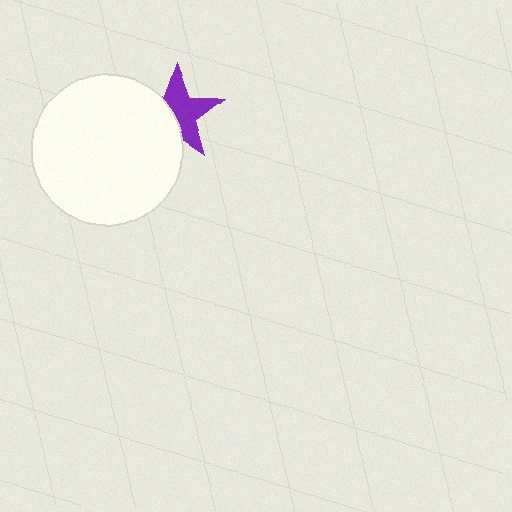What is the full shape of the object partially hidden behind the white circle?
The partially hidden object is a purple star.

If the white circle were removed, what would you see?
You would see the complete purple star.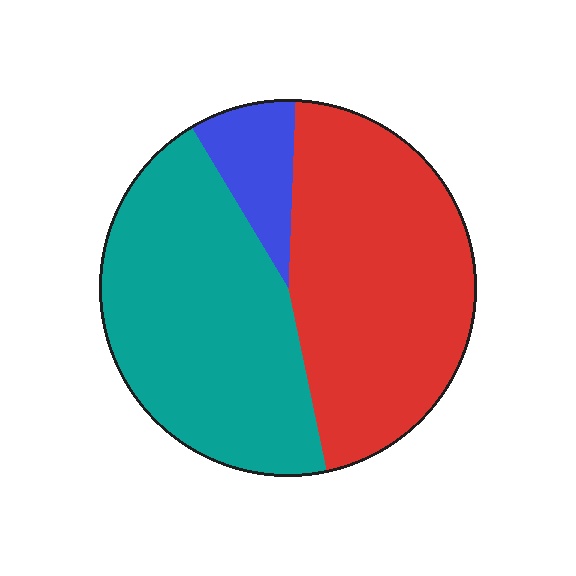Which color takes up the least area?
Blue, at roughly 10%.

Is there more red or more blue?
Red.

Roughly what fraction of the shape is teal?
Teal covers roughly 45% of the shape.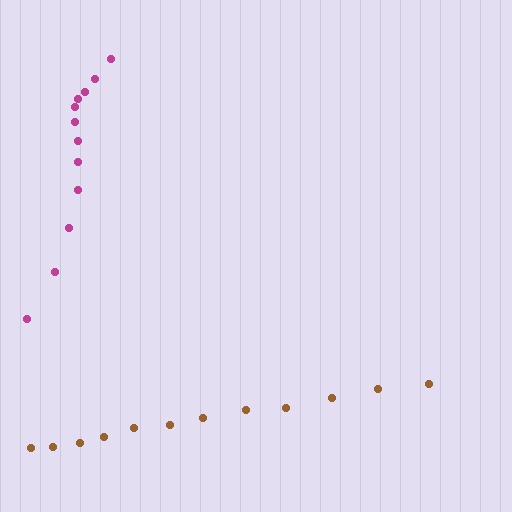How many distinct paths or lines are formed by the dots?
There are 2 distinct paths.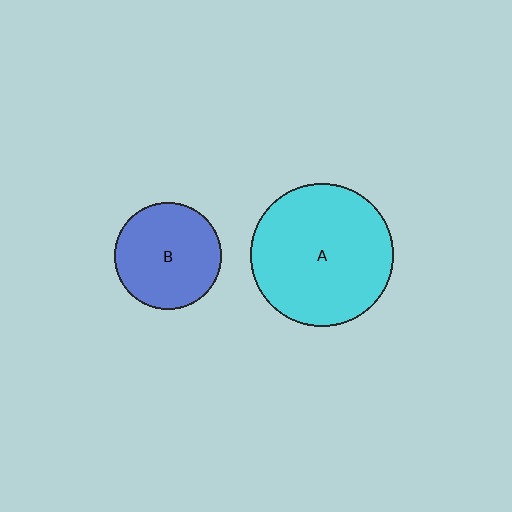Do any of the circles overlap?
No, none of the circles overlap.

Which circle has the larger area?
Circle A (cyan).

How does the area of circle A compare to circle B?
Approximately 1.8 times.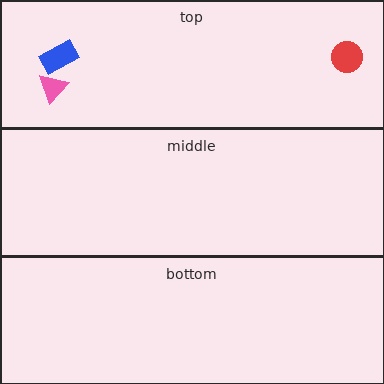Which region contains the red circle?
The top region.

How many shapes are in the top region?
3.